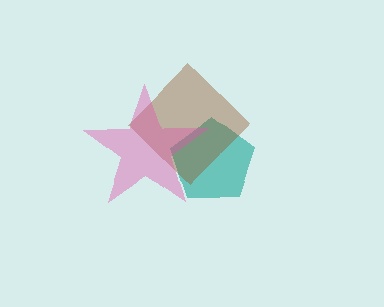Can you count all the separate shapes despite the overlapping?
Yes, there are 3 separate shapes.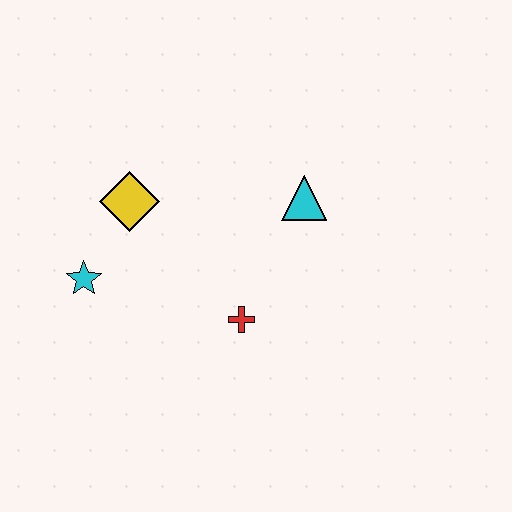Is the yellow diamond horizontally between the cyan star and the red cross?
Yes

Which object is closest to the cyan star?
The yellow diamond is closest to the cyan star.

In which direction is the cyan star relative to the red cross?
The cyan star is to the left of the red cross.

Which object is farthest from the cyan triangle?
The cyan star is farthest from the cyan triangle.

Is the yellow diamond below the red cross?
No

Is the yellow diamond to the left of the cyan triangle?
Yes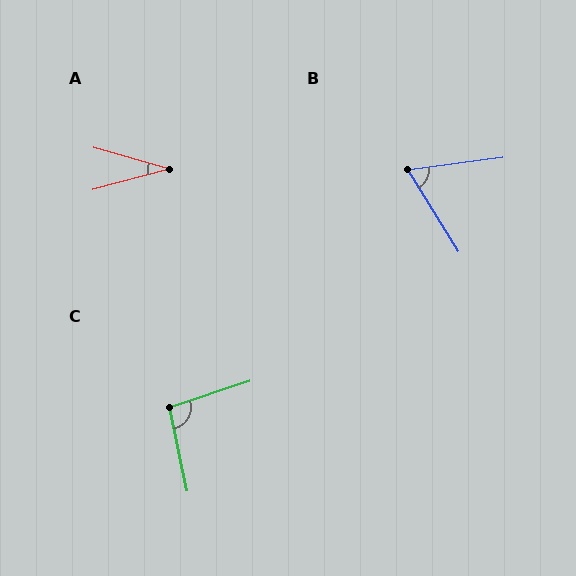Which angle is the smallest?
A, at approximately 31 degrees.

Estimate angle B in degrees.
Approximately 66 degrees.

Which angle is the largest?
C, at approximately 96 degrees.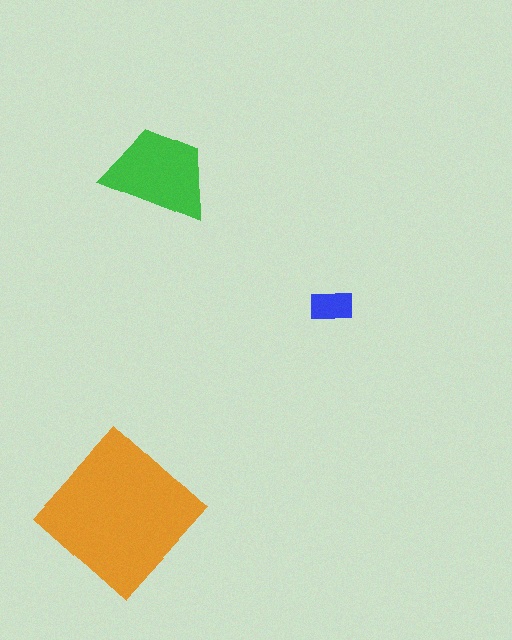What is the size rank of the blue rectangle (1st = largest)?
3rd.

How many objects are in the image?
There are 3 objects in the image.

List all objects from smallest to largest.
The blue rectangle, the green trapezoid, the orange diamond.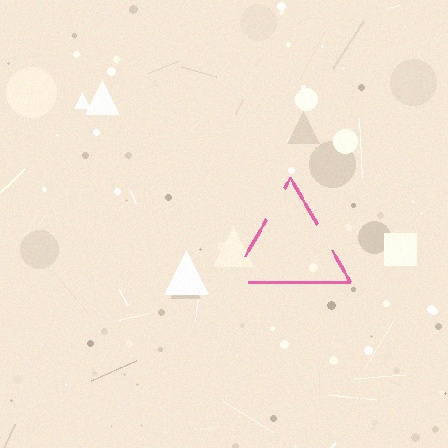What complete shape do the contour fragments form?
The contour fragments form a triangle.